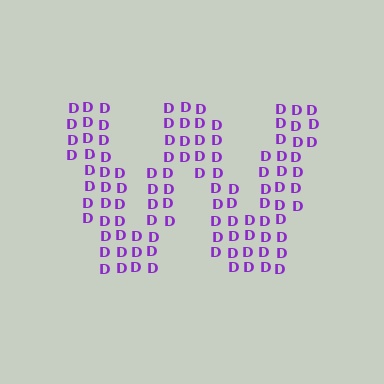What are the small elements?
The small elements are letter D's.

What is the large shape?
The large shape is the letter W.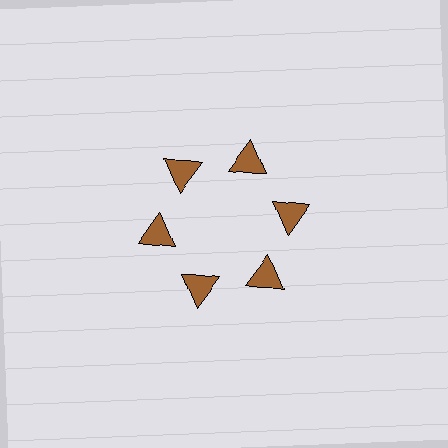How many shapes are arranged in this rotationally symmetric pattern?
There are 6 shapes, arranged in 6 groups of 1.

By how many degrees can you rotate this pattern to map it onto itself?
The pattern maps onto itself every 60 degrees of rotation.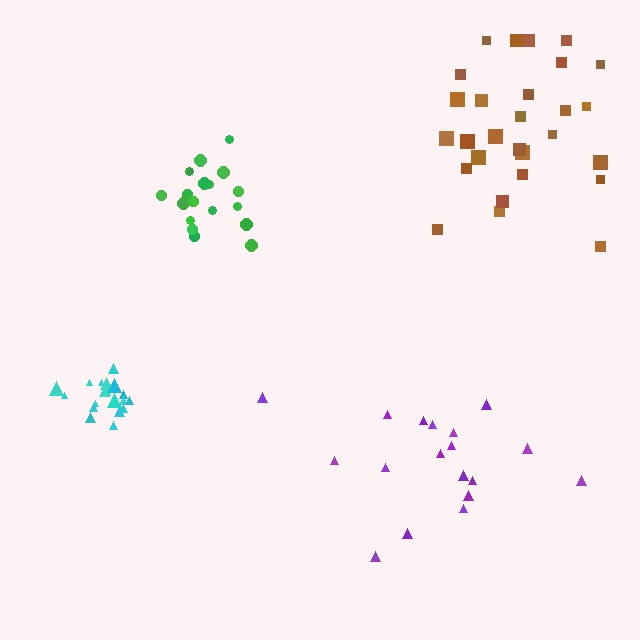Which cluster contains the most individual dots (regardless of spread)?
Brown (28).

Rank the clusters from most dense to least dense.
cyan, green, brown, purple.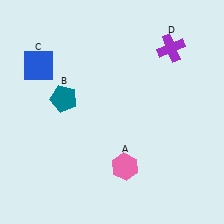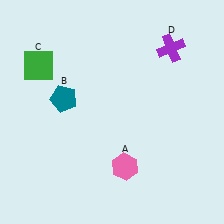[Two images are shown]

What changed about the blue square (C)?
In Image 1, C is blue. In Image 2, it changed to green.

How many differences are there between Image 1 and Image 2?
There is 1 difference between the two images.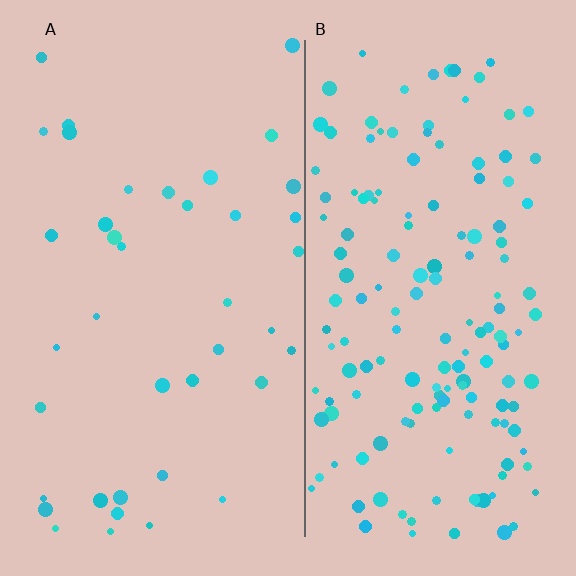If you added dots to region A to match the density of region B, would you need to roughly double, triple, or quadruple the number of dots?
Approximately quadruple.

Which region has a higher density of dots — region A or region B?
B (the right).